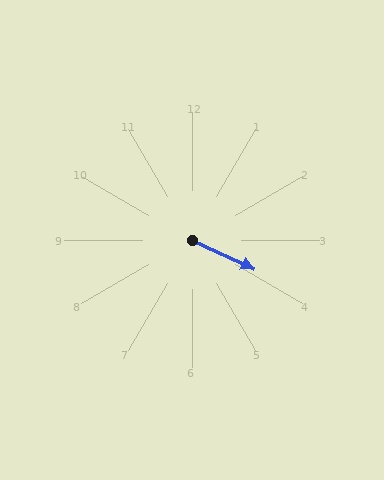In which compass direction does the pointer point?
Southeast.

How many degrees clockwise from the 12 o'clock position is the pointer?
Approximately 115 degrees.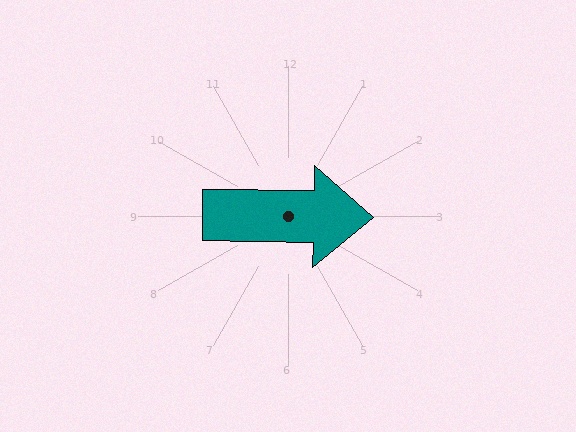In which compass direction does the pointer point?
East.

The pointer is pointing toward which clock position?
Roughly 3 o'clock.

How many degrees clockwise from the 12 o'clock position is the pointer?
Approximately 91 degrees.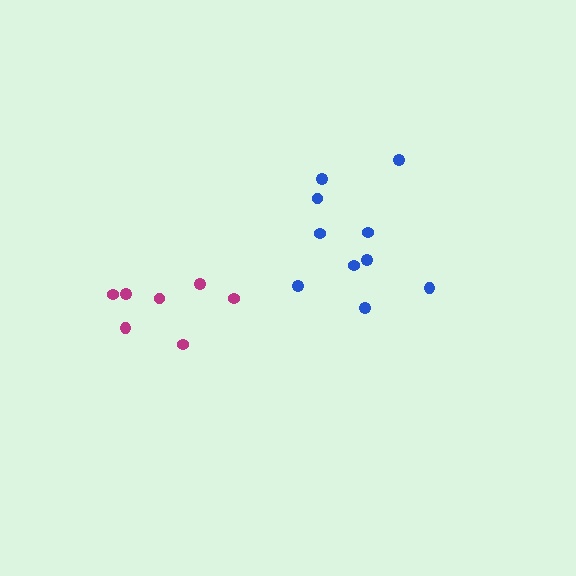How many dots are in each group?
Group 1: 7 dots, Group 2: 10 dots (17 total).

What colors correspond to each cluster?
The clusters are colored: magenta, blue.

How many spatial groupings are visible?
There are 2 spatial groupings.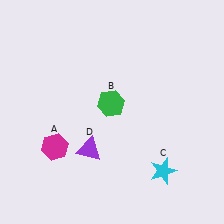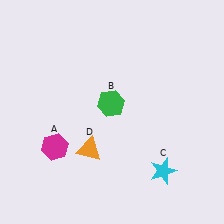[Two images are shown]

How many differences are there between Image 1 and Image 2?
There is 1 difference between the two images.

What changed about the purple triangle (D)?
In Image 1, D is purple. In Image 2, it changed to orange.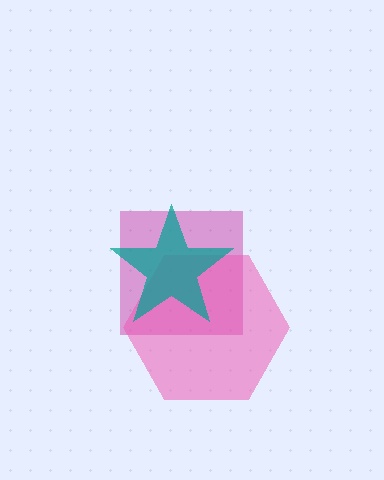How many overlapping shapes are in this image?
There are 3 overlapping shapes in the image.